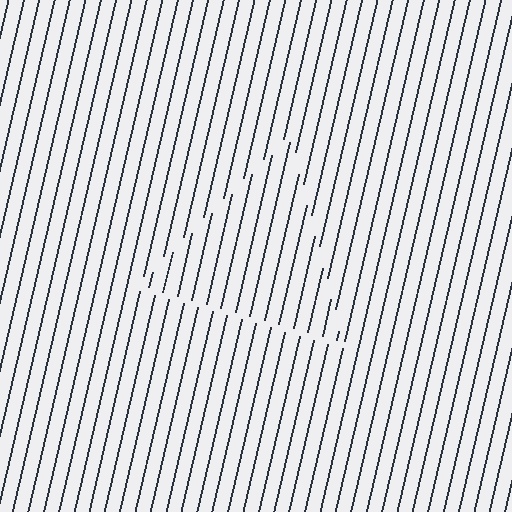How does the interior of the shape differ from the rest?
The interior of the shape contains the same grating, shifted by half a period — the contour is defined by the phase discontinuity where line-ends from the inner and outer gratings abut.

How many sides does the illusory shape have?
3 sides — the line-ends trace a triangle.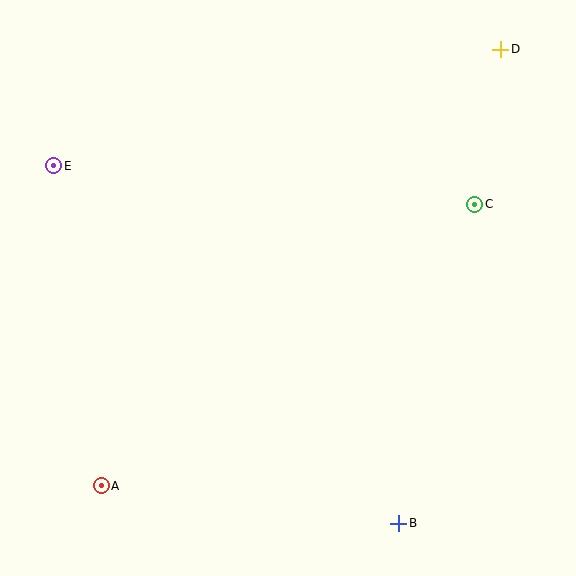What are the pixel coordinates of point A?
Point A is at (101, 486).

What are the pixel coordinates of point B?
Point B is at (399, 523).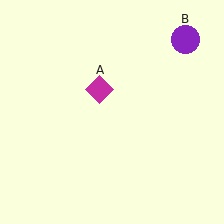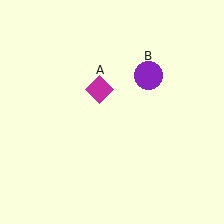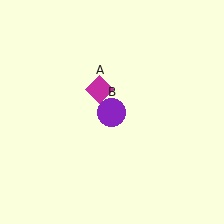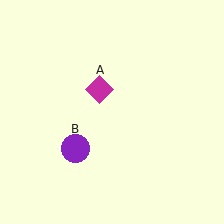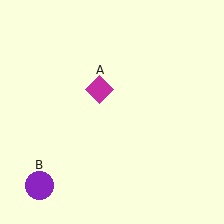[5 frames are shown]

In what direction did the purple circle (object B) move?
The purple circle (object B) moved down and to the left.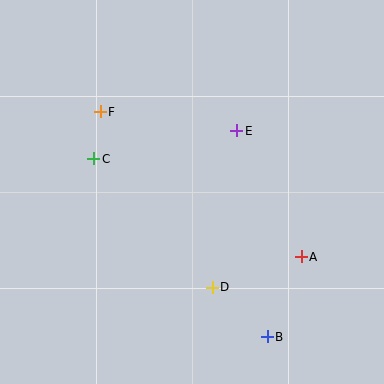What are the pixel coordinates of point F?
Point F is at (100, 112).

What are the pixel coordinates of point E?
Point E is at (237, 131).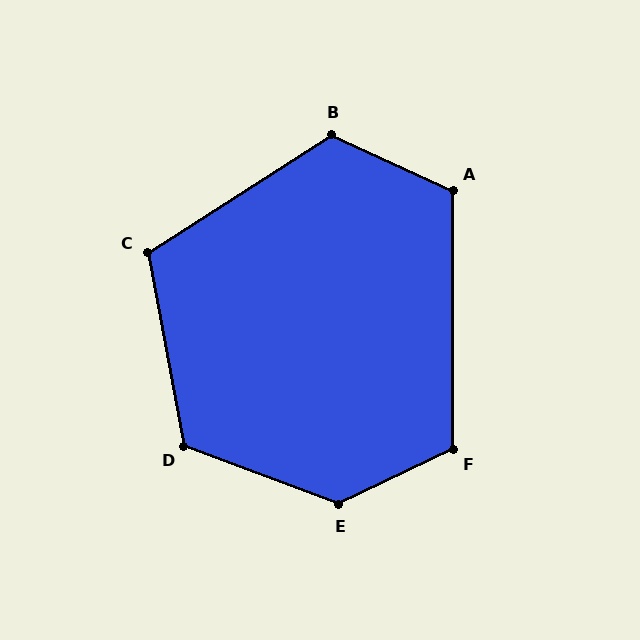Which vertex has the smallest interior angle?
C, at approximately 112 degrees.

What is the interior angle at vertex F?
Approximately 116 degrees (obtuse).